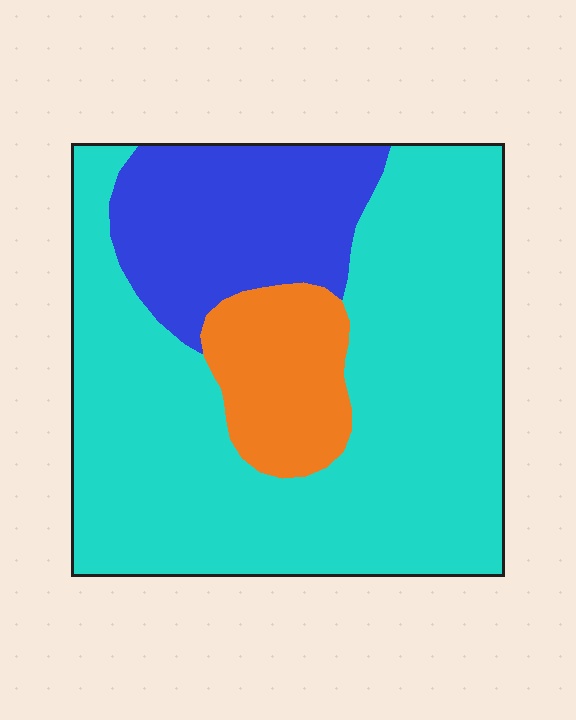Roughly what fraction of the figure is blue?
Blue takes up between a sixth and a third of the figure.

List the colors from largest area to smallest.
From largest to smallest: cyan, blue, orange.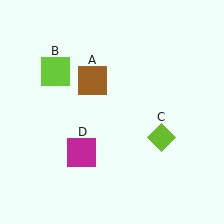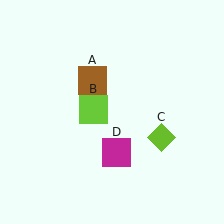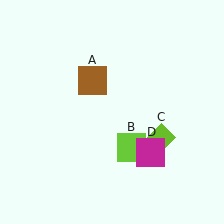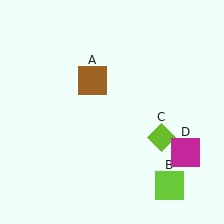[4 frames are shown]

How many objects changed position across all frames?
2 objects changed position: lime square (object B), magenta square (object D).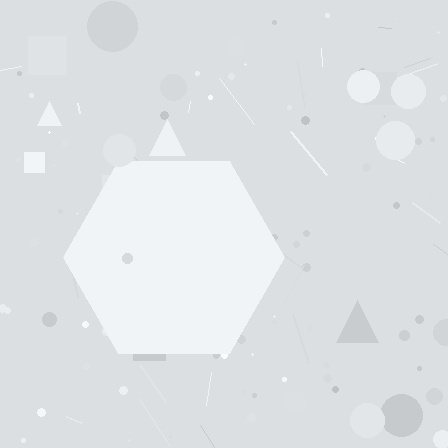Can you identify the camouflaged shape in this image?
The camouflaged shape is a hexagon.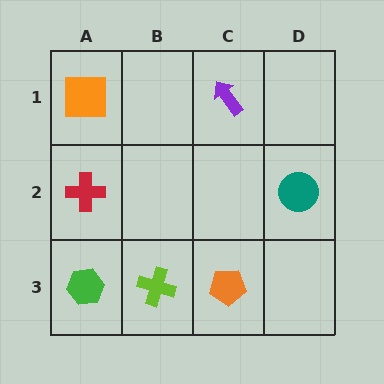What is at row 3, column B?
A lime cross.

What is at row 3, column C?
An orange pentagon.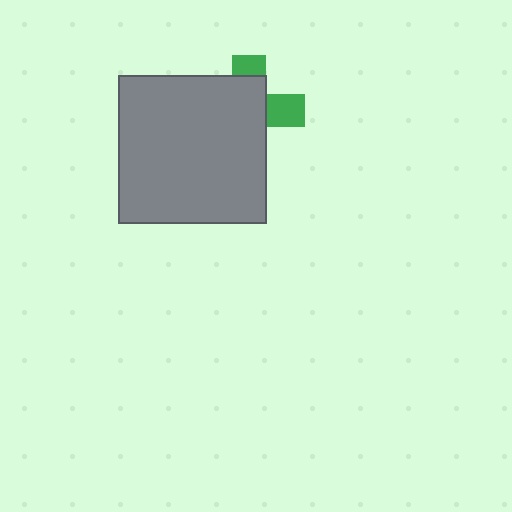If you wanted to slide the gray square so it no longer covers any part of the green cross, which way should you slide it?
Slide it left — that is the most direct way to separate the two shapes.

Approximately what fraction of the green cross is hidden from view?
Roughly 69% of the green cross is hidden behind the gray square.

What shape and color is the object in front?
The object in front is a gray square.